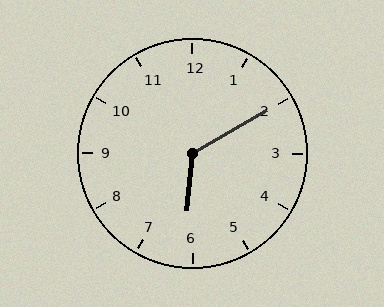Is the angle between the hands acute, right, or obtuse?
It is obtuse.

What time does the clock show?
6:10.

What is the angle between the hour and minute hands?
Approximately 125 degrees.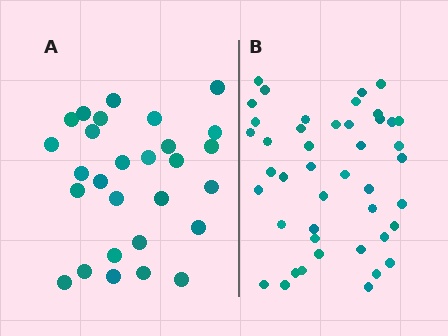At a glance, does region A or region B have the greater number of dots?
Region B (the right region) has more dots.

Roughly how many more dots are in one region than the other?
Region B has approximately 15 more dots than region A.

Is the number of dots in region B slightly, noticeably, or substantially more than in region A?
Region B has substantially more. The ratio is roughly 1.6 to 1.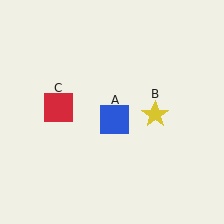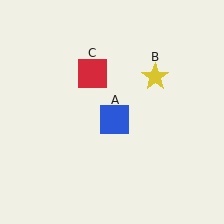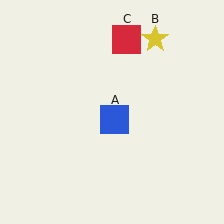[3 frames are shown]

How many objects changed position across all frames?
2 objects changed position: yellow star (object B), red square (object C).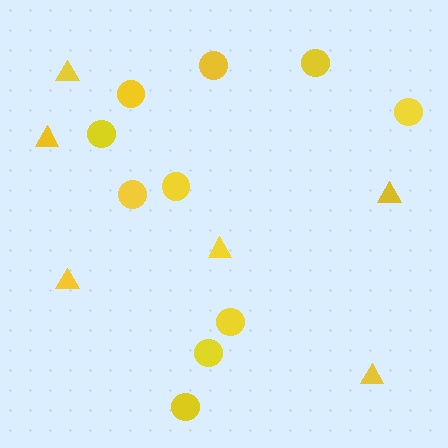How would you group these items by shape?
There are 2 groups: one group of circles (10) and one group of triangles (6).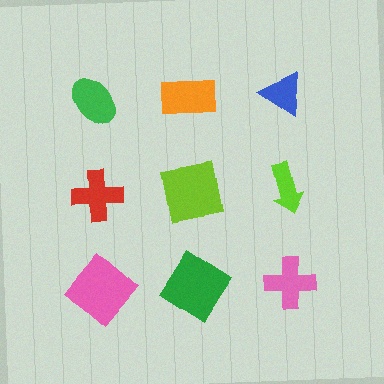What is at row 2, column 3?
A lime arrow.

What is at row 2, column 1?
A red cross.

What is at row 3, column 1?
A pink diamond.